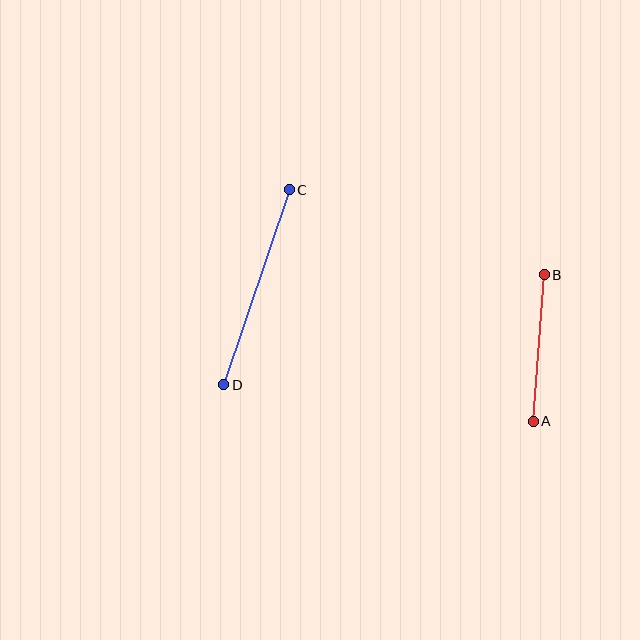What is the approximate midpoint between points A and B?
The midpoint is at approximately (539, 348) pixels.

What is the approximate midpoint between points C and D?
The midpoint is at approximately (256, 287) pixels.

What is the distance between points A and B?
The distance is approximately 147 pixels.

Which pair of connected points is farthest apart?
Points C and D are farthest apart.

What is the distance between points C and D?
The distance is approximately 206 pixels.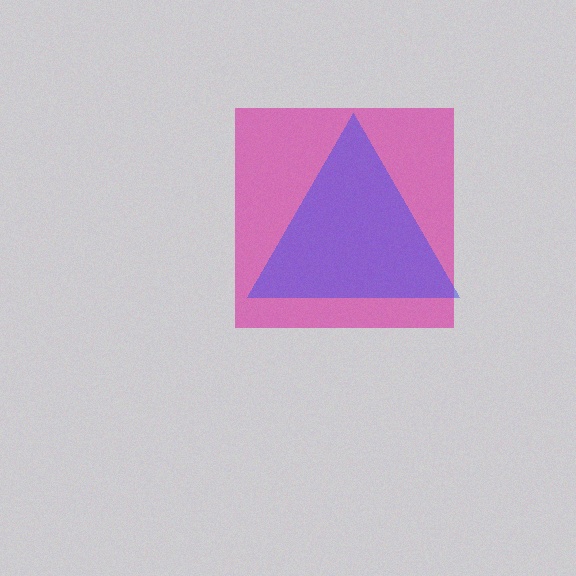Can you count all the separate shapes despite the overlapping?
Yes, there are 2 separate shapes.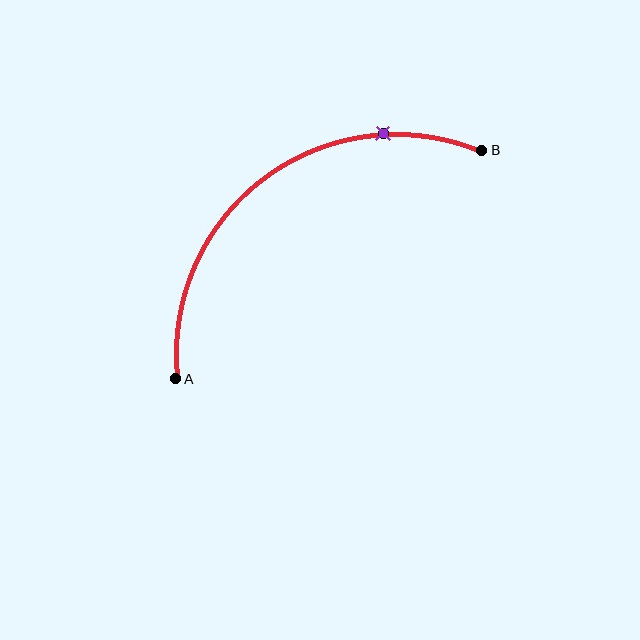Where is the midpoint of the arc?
The arc midpoint is the point on the curve farthest from the straight line joining A and B. It sits above and to the left of that line.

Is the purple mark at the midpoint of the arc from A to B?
No. The purple mark lies on the arc but is closer to endpoint B. The arc midpoint would be at the point on the curve equidistant along the arc from both A and B.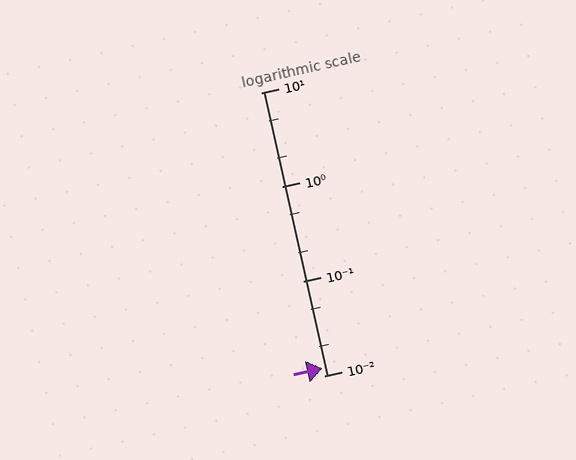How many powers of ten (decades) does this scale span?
The scale spans 3 decades, from 0.01 to 10.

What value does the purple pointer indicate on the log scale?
The pointer indicates approximately 0.012.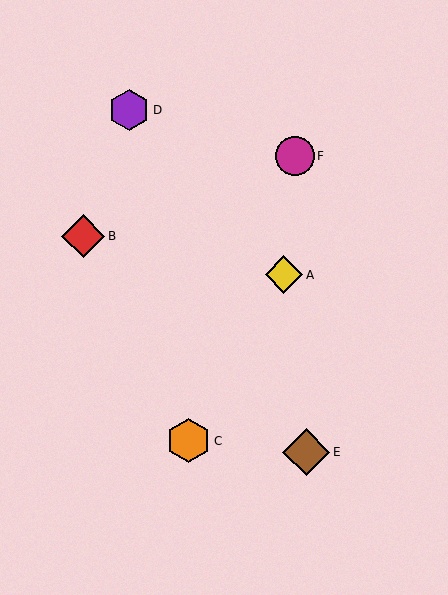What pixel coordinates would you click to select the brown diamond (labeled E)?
Click at (306, 452) to select the brown diamond E.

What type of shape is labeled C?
Shape C is an orange hexagon.